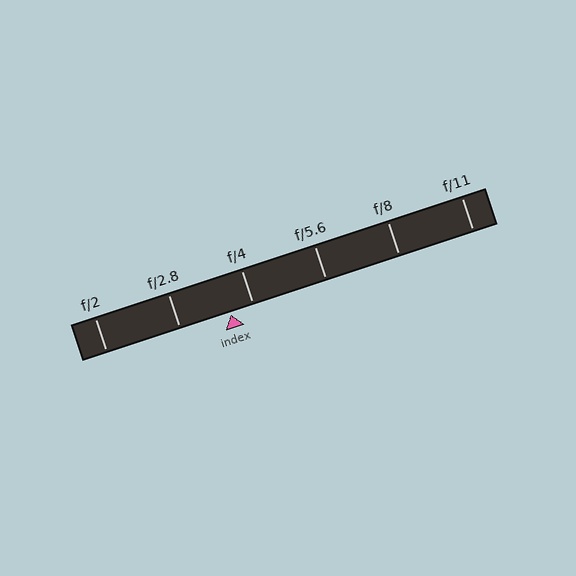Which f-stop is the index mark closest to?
The index mark is closest to f/4.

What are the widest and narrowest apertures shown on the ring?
The widest aperture shown is f/2 and the narrowest is f/11.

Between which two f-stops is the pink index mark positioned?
The index mark is between f/2.8 and f/4.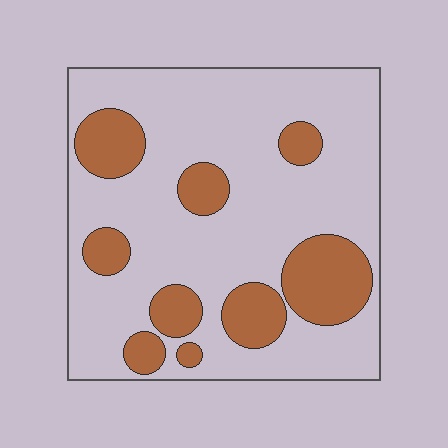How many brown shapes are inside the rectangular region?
9.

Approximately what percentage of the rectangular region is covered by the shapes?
Approximately 25%.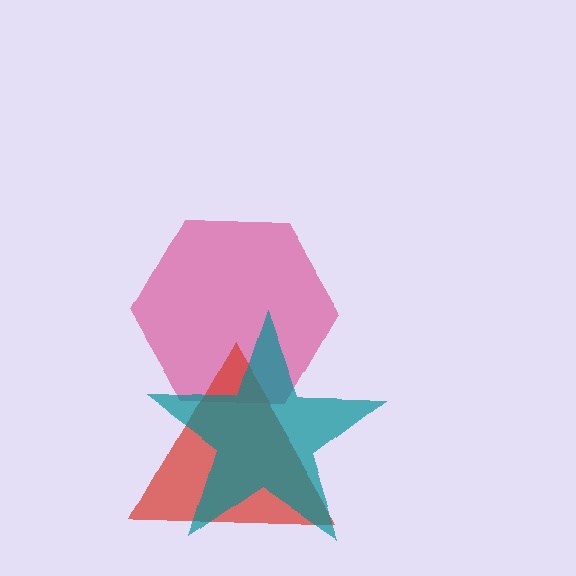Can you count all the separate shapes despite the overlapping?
Yes, there are 3 separate shapes.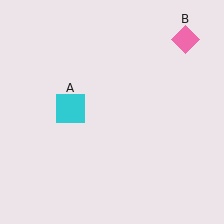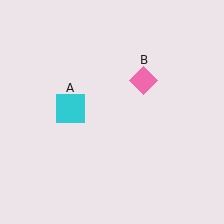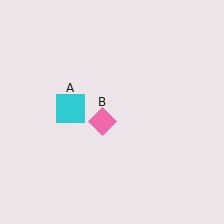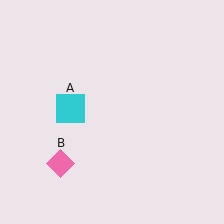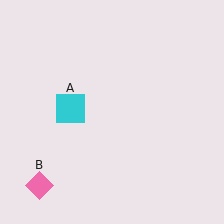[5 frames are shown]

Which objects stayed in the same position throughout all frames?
Cyan square (object A) remained stationary.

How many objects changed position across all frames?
1 object changed position: pink diamond (object B).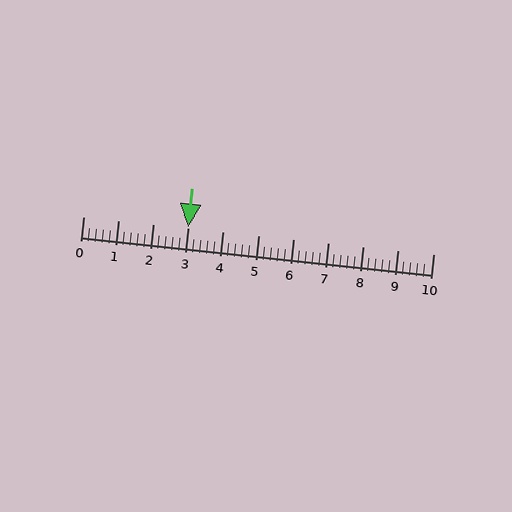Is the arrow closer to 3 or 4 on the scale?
The arrow is closer to 3.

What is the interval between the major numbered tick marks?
The major tick marks are spaced 1 units apart.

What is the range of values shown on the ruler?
The ruler shows values from 0 to 10.